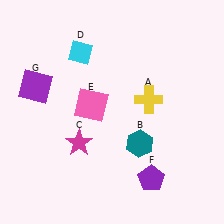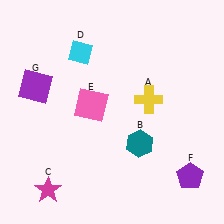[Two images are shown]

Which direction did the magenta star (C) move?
The magenta star (C) moved down.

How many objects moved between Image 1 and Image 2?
2 objects moved between the two images.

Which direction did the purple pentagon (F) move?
The purple pentagon (F) moved right.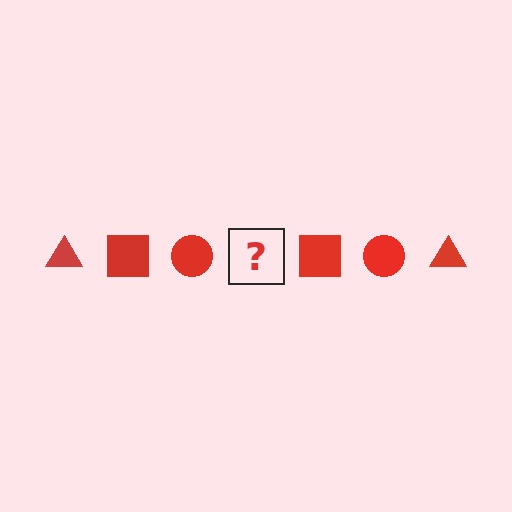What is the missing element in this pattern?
The missing element is a red triangle.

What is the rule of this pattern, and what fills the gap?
The rule is that the pattern cycles through triangle, square, circle shapes in red. The gap should be filled with a red triangle.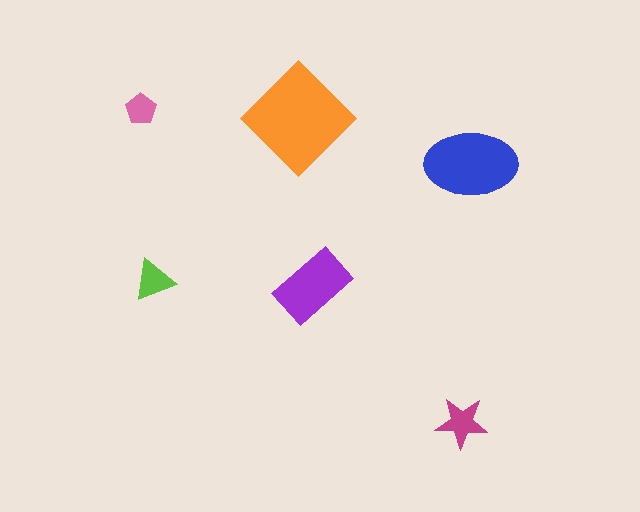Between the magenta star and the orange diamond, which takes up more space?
The orange diamond.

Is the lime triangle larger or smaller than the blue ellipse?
Smaller.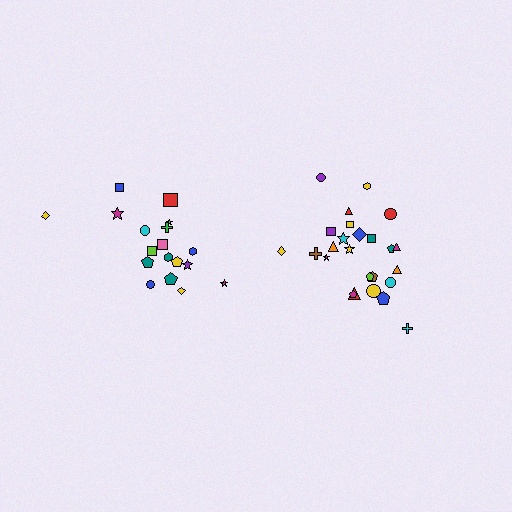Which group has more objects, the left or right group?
The right group.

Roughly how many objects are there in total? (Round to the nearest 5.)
Roughly 45 objects in total.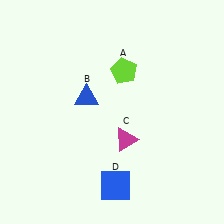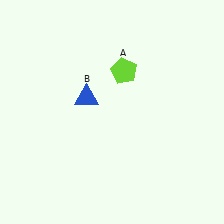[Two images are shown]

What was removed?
The magenta triangle (C), the blue square (D) were removed in Image 2.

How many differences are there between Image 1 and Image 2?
There are 2 differences between the two images.